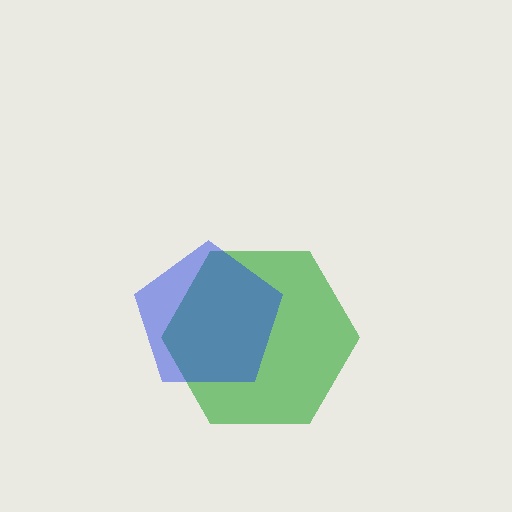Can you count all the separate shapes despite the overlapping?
Yes, there are 2 separate shapes.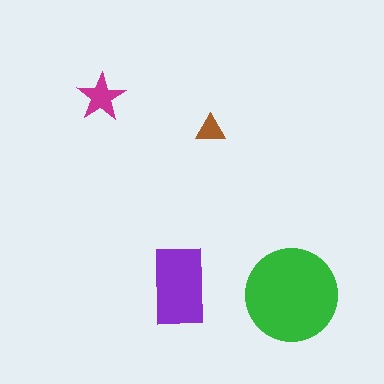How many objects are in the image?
There are 4 objects in the image.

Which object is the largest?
The green circle.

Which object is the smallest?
The brown triangle.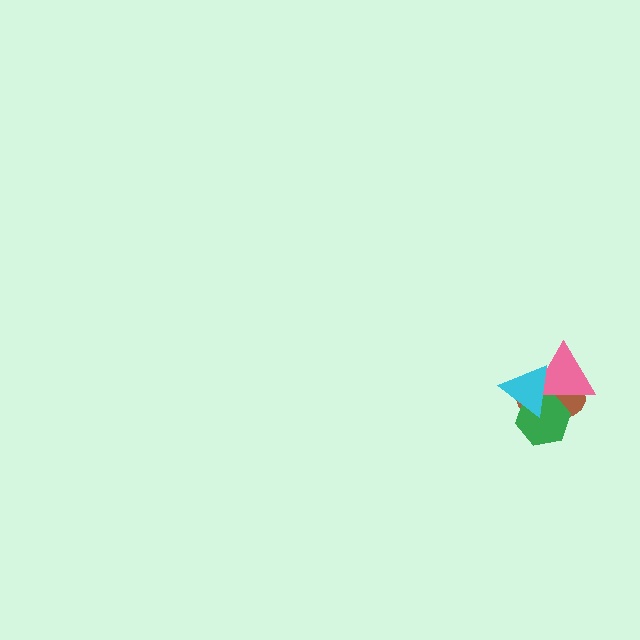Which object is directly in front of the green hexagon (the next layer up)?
The pink triangle is directly in front of the green hexagon.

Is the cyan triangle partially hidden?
No, no other shape covers it.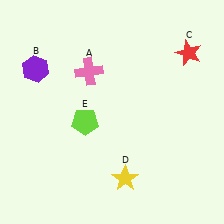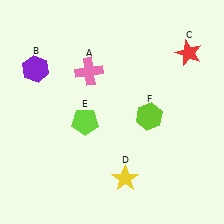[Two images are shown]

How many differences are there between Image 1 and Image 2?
There is 1 difference between the two images.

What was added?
A lime hexagon (F) was added in Image 2.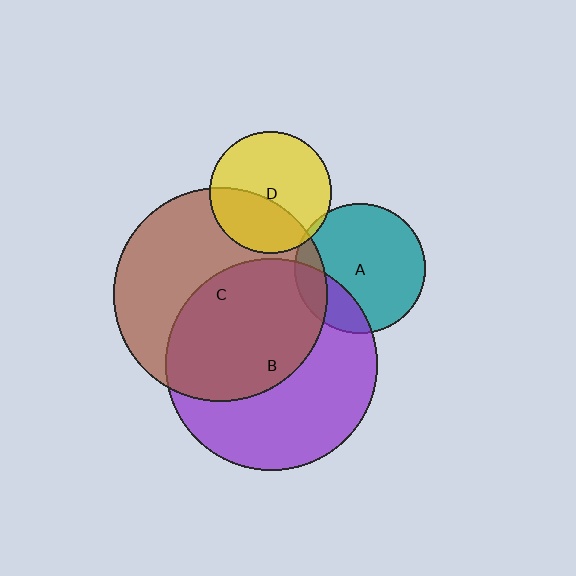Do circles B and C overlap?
Yes.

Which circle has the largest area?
Circle C (brown).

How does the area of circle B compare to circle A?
Approximately 2.6 times.